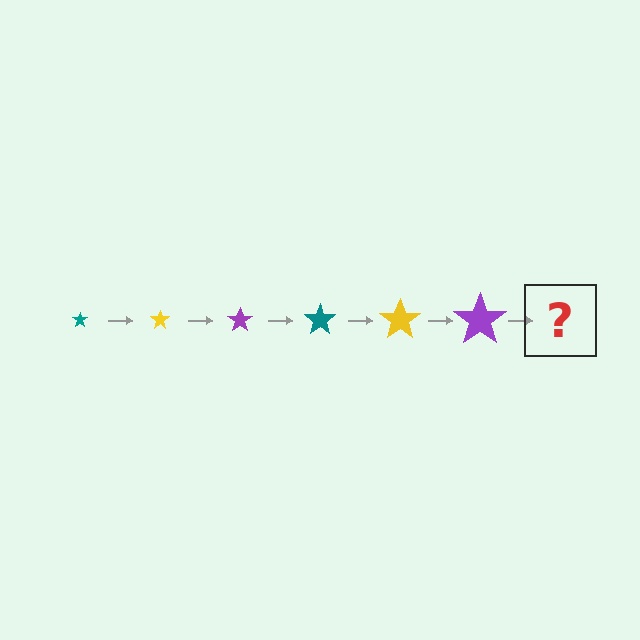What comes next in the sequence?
The next element should be a teal star, larger than the previous one.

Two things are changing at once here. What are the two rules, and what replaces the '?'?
The two rules are that the star grows larger each step and the color cycles through teal, yellow, and purple. The '?' should be a teal star, larger than the previous one.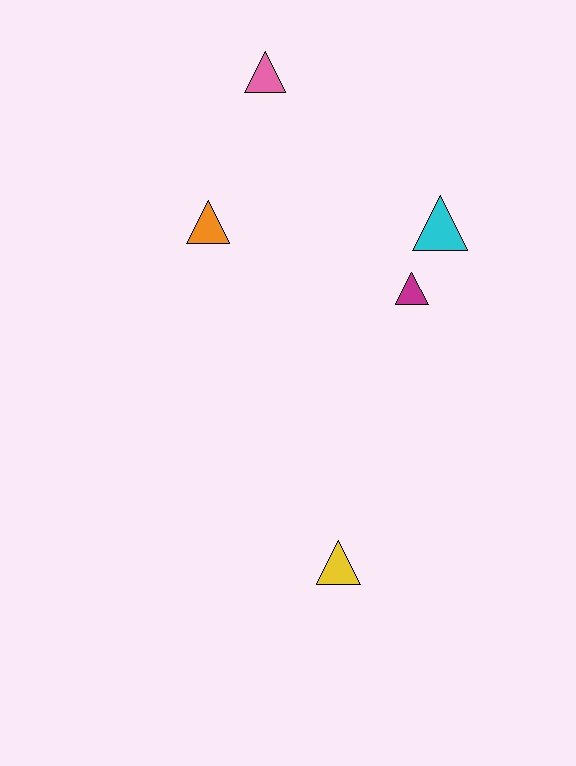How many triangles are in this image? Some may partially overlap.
There are 5 triangles.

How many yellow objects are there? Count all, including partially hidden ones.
There is 1 yellow object.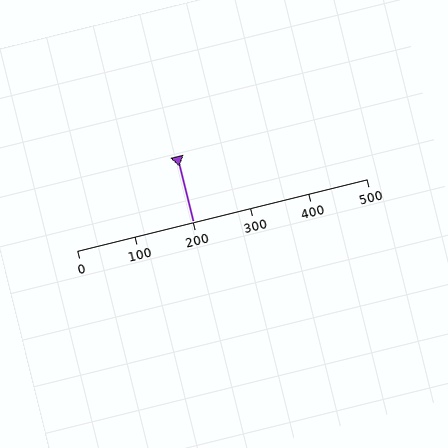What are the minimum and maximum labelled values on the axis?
The axis runs from 0 to 500.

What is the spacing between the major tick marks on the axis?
The major ticks are spaced 100 apart.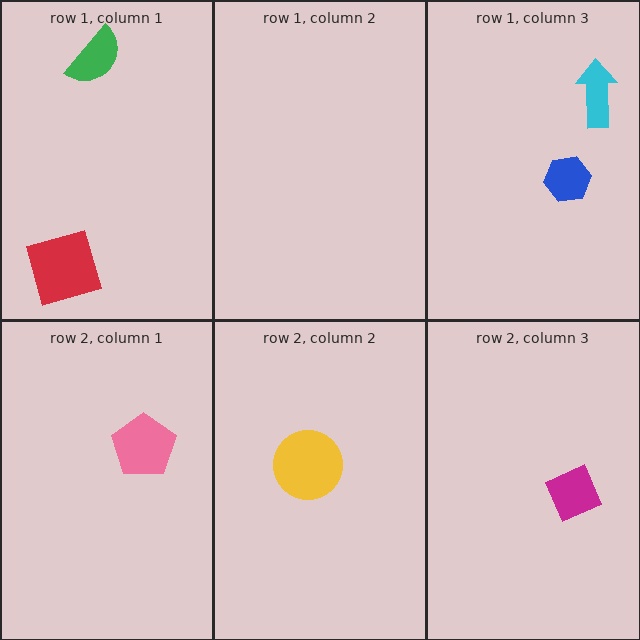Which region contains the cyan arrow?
The row 1, column 3 region.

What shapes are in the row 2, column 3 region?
The magenta diamond.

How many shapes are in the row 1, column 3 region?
2.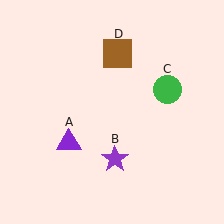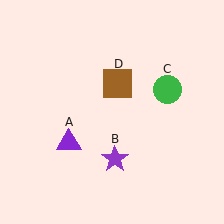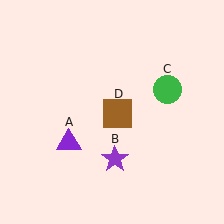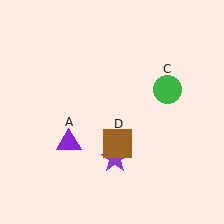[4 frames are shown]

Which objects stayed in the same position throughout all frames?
Purple triangle (object A) and purple star (object B) and green circle (object C) remained stationary.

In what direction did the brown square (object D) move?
The brown square (object D) moved down.